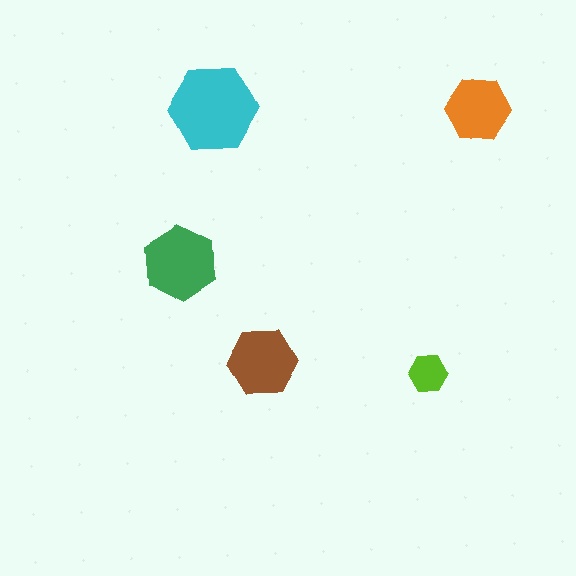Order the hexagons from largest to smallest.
the cyan one, the green one, the brown one, the orange one, the lime one.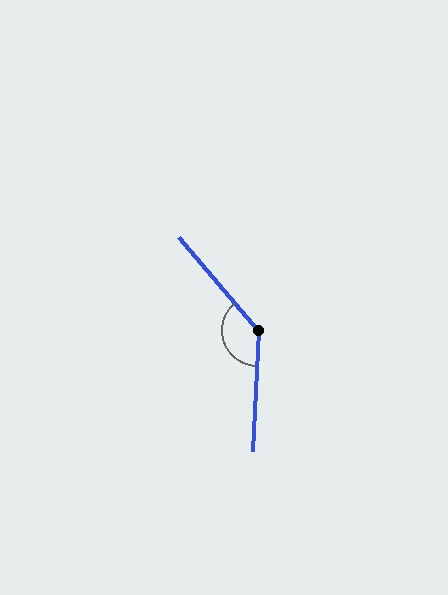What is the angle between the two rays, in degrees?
Approximately 137 degrees.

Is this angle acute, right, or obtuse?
It is obtuse.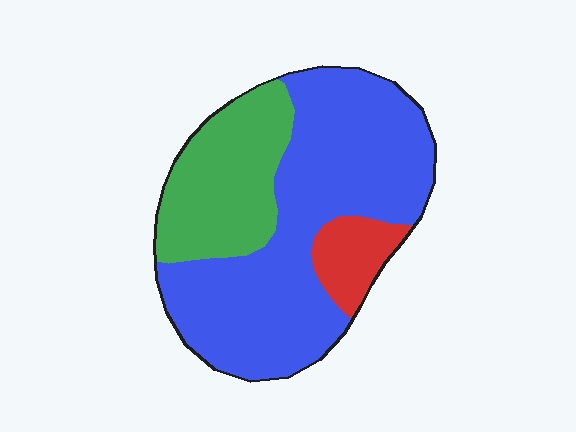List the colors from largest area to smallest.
From largest to smallest: blue, green, red.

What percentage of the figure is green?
Green takes up between a sixth and a third of the figure.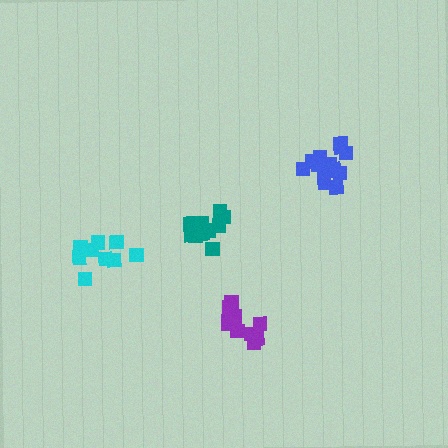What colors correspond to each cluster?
The clusters are colored: blue, purple, teal, cyan.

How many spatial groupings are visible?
There are 4 spatial groupings.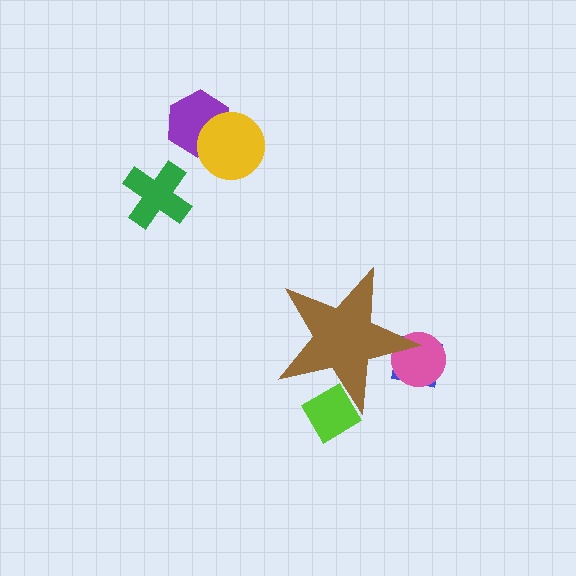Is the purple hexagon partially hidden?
No, the purple hexagon is fully visible.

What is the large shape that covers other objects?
A brown star.